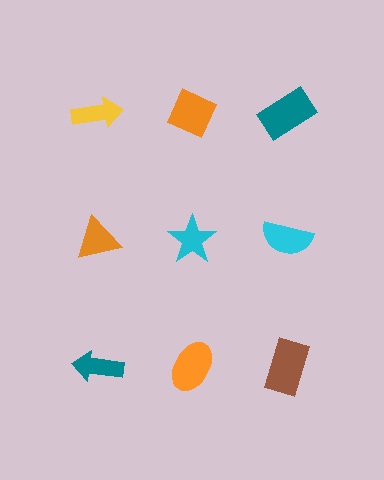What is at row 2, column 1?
An orange triangle.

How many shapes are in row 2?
3 shapes.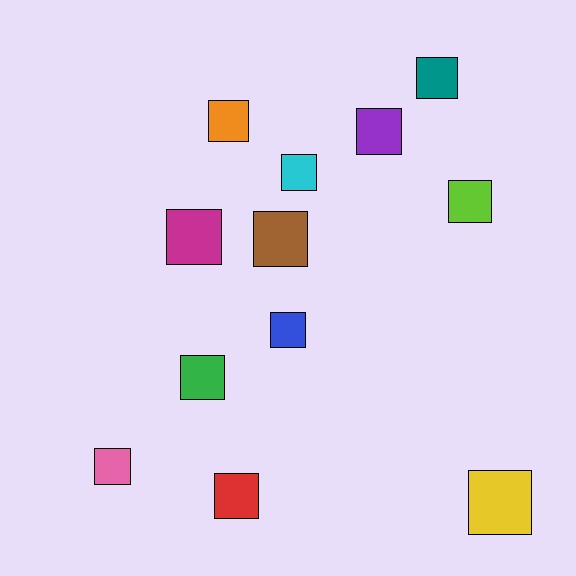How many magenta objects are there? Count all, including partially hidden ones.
There is 1 magenta object.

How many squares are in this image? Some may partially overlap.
There are 12 squares.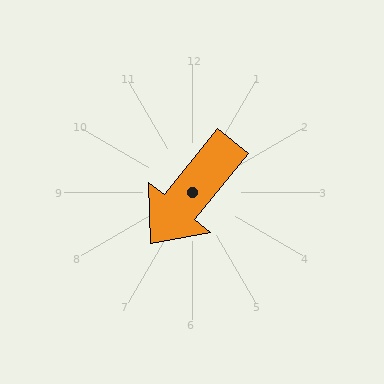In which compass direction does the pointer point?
Southwest.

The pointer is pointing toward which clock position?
Roughly 7 o'clock.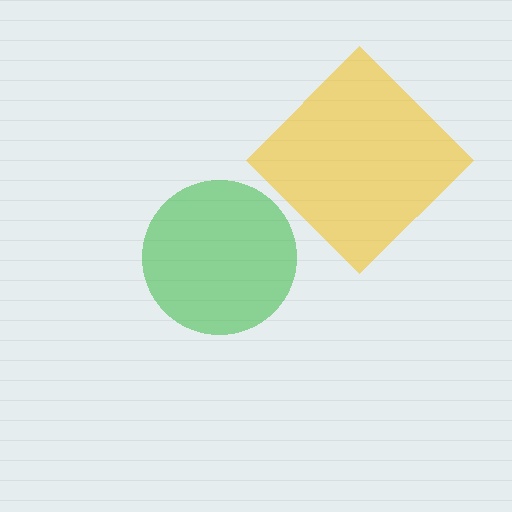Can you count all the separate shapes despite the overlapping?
Yes, there are 2 separate shapes.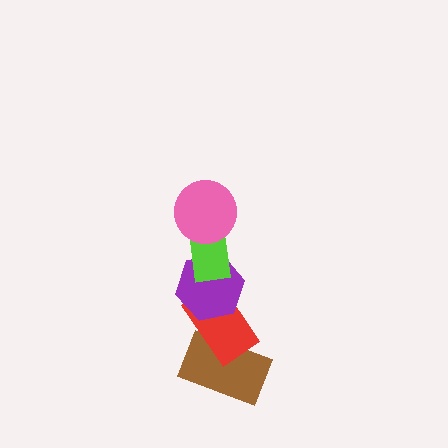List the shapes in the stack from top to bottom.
From top to bottom: the pink circle, the lime rectangle, the purple hexagon, the red rectangle, the brown rectangle.